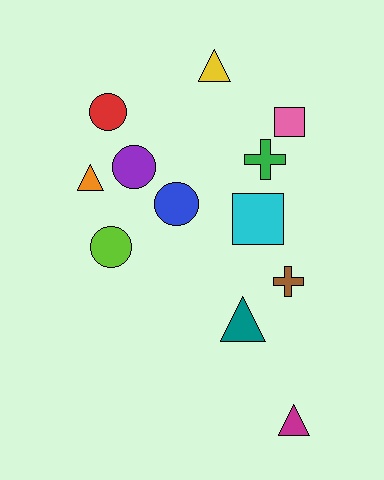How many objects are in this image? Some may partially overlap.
There are 12 objects.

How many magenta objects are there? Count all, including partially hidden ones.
There is 1 magenta object.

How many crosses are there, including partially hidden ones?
There are 2 crosses.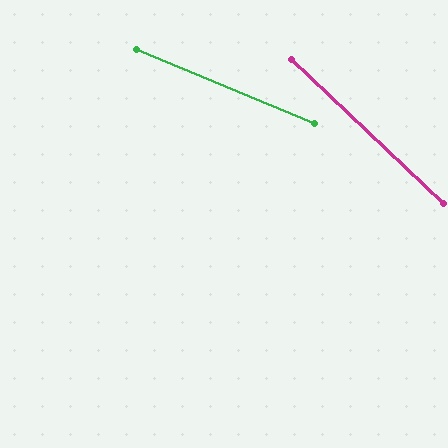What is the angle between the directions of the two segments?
Approximately 21 degrees.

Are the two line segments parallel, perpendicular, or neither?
Neither parallel nor perpendicular — they differ by about 21°.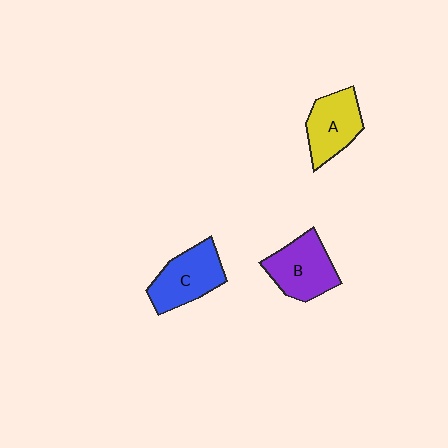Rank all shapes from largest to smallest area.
From largest to smallest: B (purple), C (blue), A (yellow).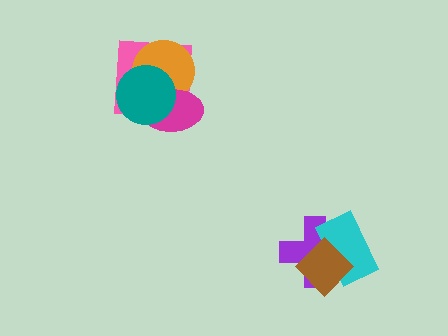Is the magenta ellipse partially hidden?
Yes, it is partially covered by another shape.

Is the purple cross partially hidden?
Yes, it is partially covered by another shape.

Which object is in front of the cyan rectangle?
The brown diamond is in front of the cyan rectangle.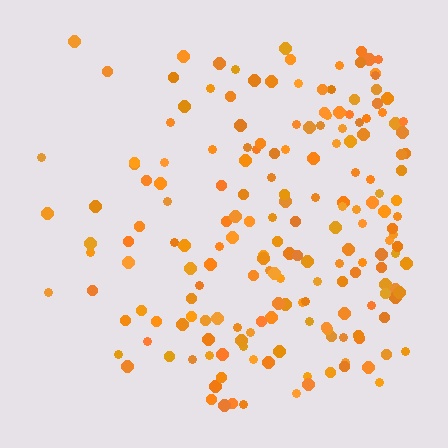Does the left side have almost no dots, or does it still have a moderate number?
Still a moderate number, just noticeably fewer than the right.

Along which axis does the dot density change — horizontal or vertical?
Horizontal.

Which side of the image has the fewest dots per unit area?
The left.